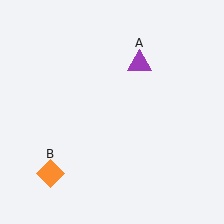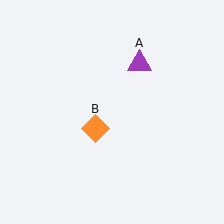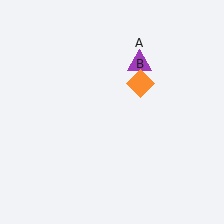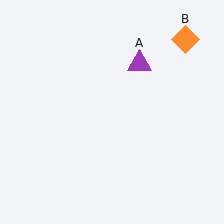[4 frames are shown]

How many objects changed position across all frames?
1 object changed position: orange diamond (object B).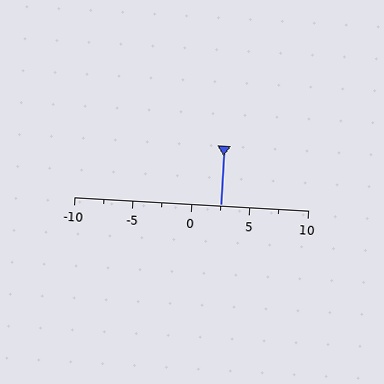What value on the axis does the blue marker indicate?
The marker indicates approximately 2.5.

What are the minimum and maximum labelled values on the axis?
The axis runs from -10 to 10.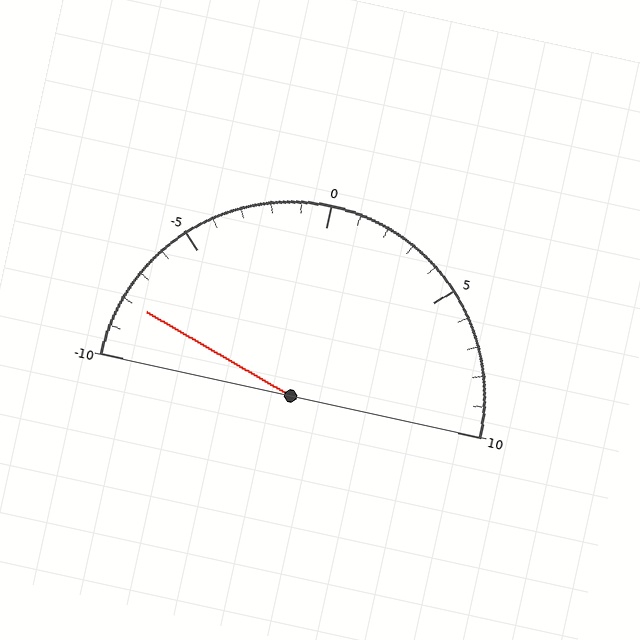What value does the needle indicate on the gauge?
The needle indicates approximately -8.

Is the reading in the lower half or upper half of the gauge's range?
The reading is in the lower half of the range (-10 to 10).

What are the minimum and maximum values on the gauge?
The gauge ranges from -10 to 10.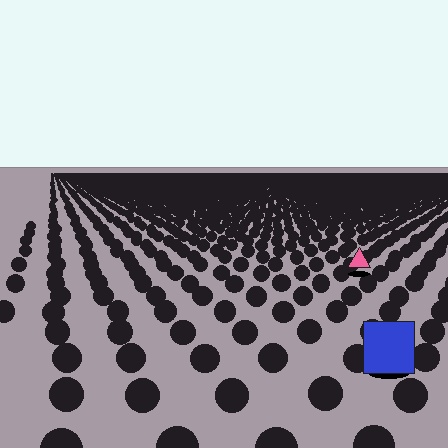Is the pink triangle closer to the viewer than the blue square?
No. The blue square is closer — you can tell from the texture gradient: the ground texture is coarser near it.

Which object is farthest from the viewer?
The pink triangle is farthest from the viewer. It appears smaller and the ground texture around it is denser.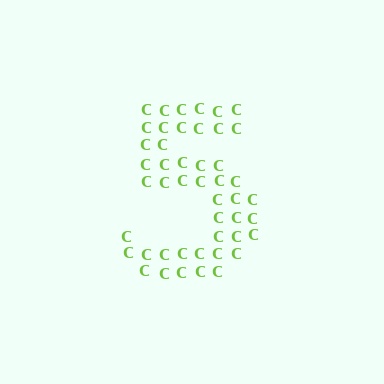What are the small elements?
The small elements are letter C's.